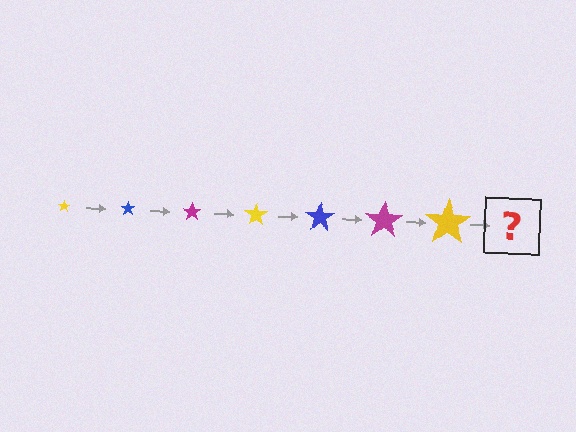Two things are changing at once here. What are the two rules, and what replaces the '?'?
The two rules are that the star grows larger each step and the color cycles through yellow, blue, and magenta. The '?' should be a blue star, larger than the previous one.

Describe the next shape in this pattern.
It should be a blue star, larger than the previous one.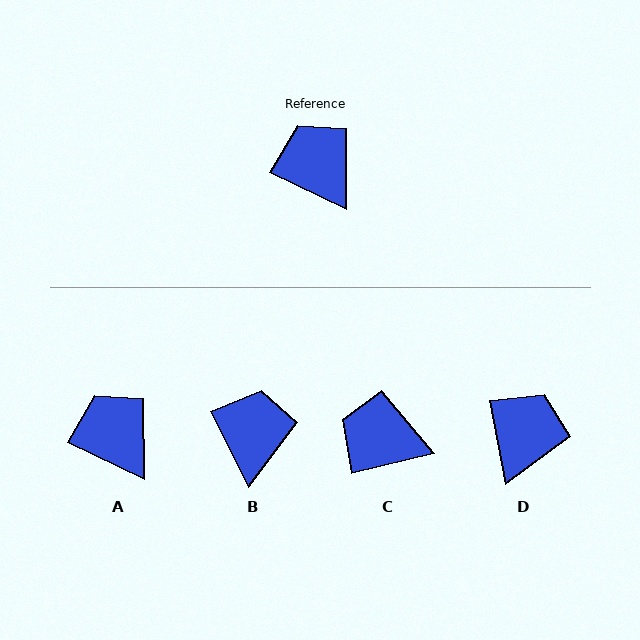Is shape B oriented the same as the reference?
No, it is off by about 38 degrees.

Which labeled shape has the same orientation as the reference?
A.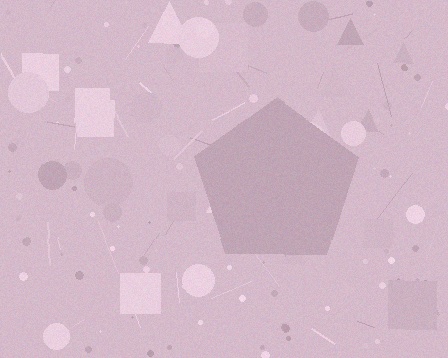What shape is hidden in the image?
A pentagon is hidden in the image.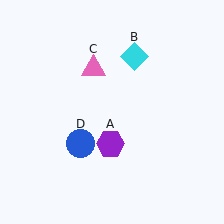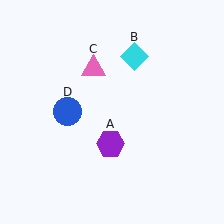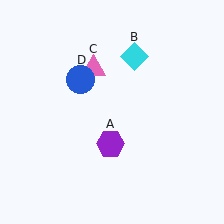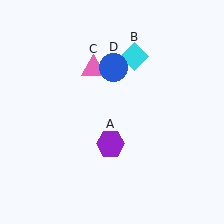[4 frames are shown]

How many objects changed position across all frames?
1 object changed position: blue circle (object D).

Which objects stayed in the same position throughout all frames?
Purple hexagon (object A) and cyan diamond (object B) and pink triangle (object C) remained stationary.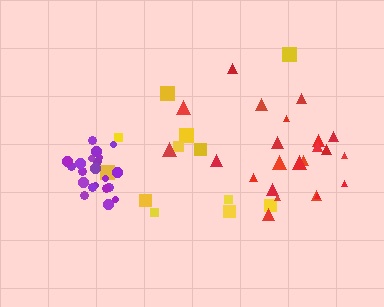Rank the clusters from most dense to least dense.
purple, red, yellow.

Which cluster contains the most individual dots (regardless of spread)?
Red (23).